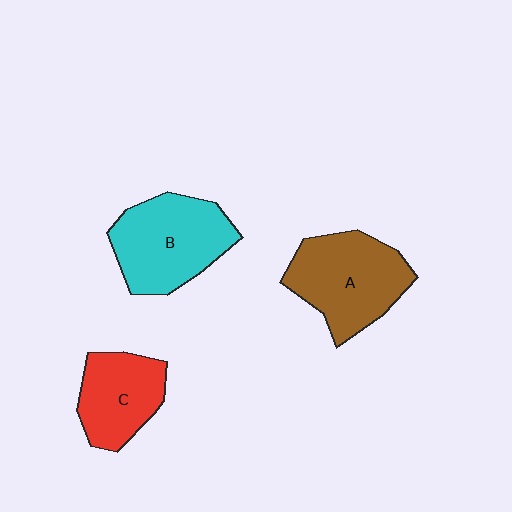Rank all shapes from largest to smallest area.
From largest to smallest: B (cyan), A (brown), C (red).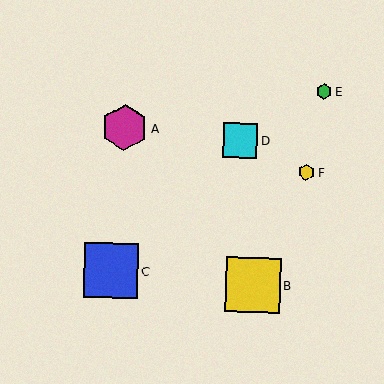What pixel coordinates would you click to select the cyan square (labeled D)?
Click at (240, 141) to select the cyan square D.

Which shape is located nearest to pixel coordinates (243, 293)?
The yellow square (labeled B) at (253, 285) is nearest to that location.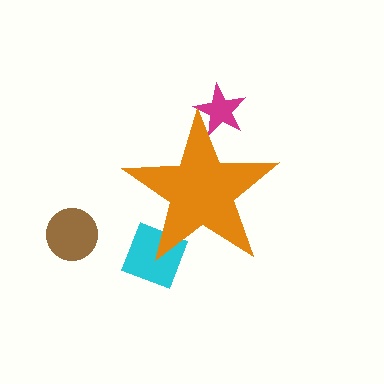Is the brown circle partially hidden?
No, the brown circle is fully visible.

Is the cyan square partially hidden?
Yes, the cyan square is partially hidden behind the orange star.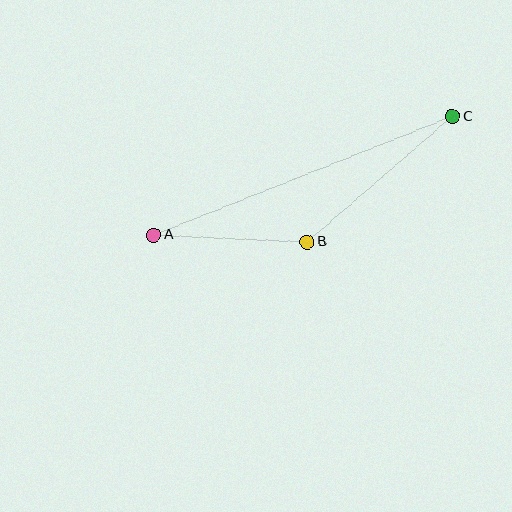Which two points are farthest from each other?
Points A and C are farthest from each other.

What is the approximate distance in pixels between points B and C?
The distance between B and C is approximately 192 pixels.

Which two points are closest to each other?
Points A and B are closest to each other.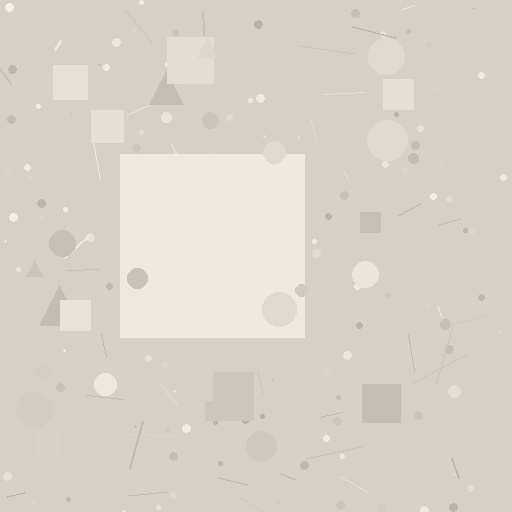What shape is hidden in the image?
A square is hidden in the image.